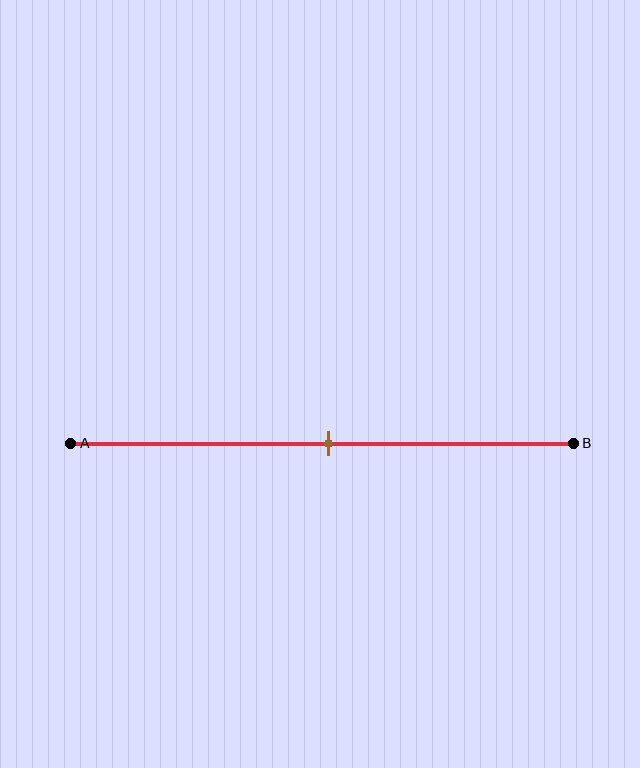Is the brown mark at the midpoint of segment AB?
Yes, the mark is approximately at the midpoint.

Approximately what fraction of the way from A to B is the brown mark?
The brown mark is approximately 50% of the way from A to B.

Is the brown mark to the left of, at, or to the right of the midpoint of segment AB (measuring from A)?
The brown mark is approximately at the midpoint of segment AB.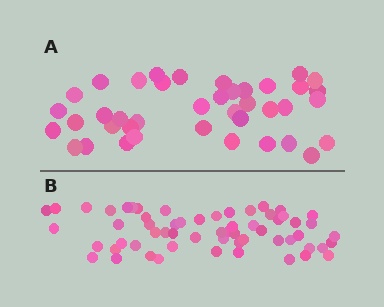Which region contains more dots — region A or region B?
Region B (the bottom region) has more dots.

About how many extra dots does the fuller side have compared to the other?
Region B has approximately 20 more dots than region A.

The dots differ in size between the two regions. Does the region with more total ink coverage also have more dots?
No. Region A has more total ink coverage because its dots are larger, but region B actually contains more individual dots. Total area can be misleading — the number of items is what matters here.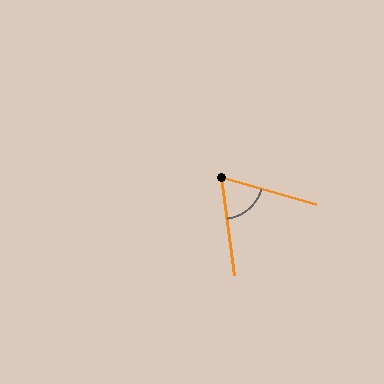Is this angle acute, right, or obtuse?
It is acute.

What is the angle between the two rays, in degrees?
Approximately 67 degrees.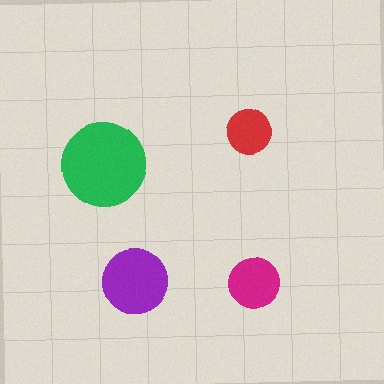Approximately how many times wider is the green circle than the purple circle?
About 1.5 times wider.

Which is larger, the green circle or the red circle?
The green one.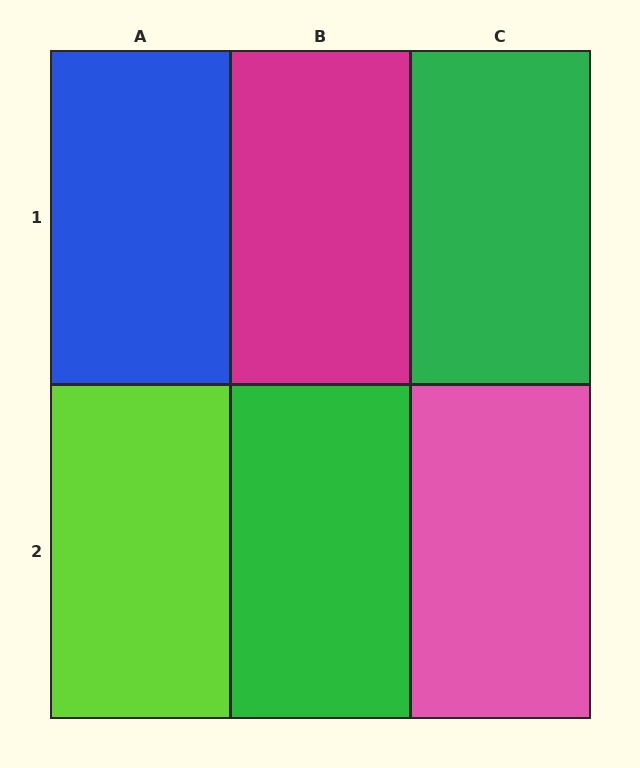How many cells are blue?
1 cell is blue.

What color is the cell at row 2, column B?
Green.